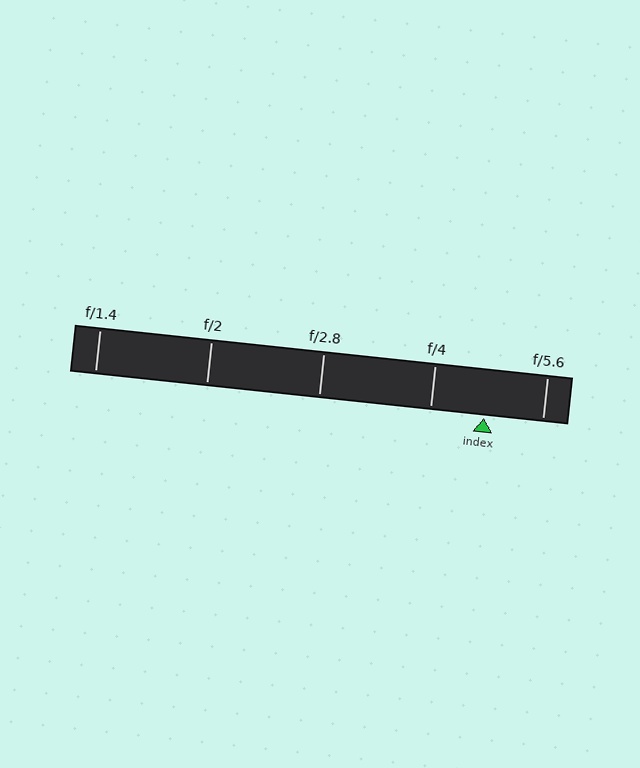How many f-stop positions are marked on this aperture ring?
There are 5 f-stop positions marked.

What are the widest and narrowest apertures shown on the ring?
The widest aperture shown is f/1.4 and the narrowest is f/5.6.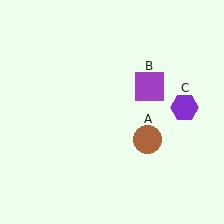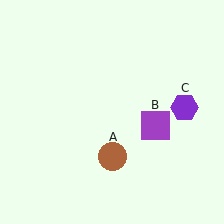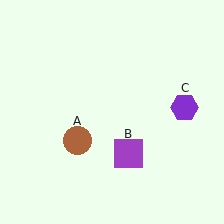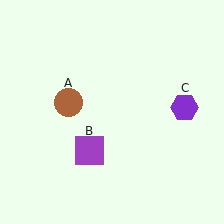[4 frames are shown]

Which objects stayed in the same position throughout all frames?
Purple hexagon (object C) remained stationary.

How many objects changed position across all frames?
2 objects changed position: brown circle (object A), purple square (object B).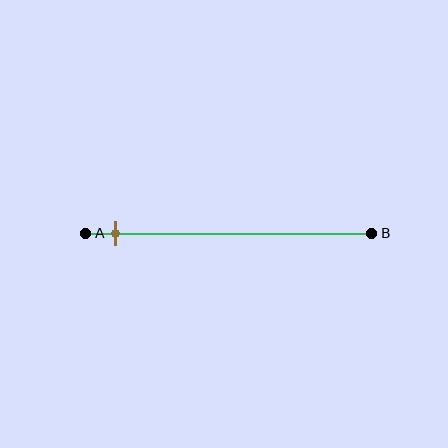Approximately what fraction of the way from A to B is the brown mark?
The brown mark is approximately 10% of the way from A to B.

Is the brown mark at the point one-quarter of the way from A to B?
No, the mark is at about 10% from A, not at the 25% one-quarter point.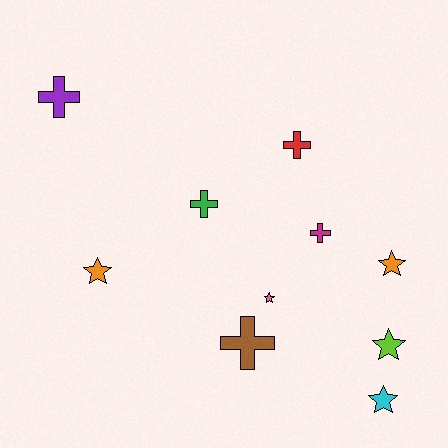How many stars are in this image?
There are 5 stars.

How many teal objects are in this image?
There are no teal objects.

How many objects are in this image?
There are 10 objects.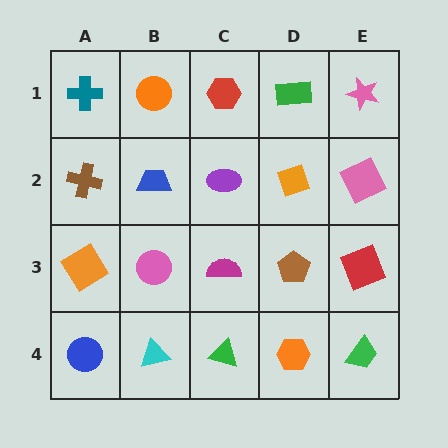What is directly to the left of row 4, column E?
An orange hexagon.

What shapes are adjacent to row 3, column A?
A brown cross (row 2, column A), a blue circle (row 4, column A), a pink circle (row 3, column B).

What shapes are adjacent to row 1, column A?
A brown cross (row 2, column A), an orange circle (row 1, column B).